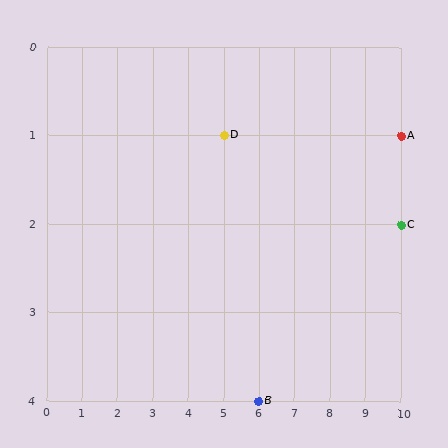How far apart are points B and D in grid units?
Points B and D are 1 column and 3 rows apart (about 3.2 grid units diagonally).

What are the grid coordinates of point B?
Point B is at grid coordinates (6, 4).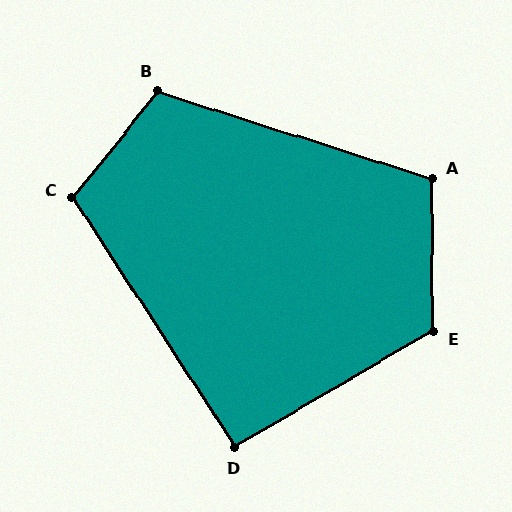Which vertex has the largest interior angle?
E, at approximately 120 degrees.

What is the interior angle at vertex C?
Approximately 109 degrees (obtuse).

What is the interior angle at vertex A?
Approximately 108 degrees (obtuse).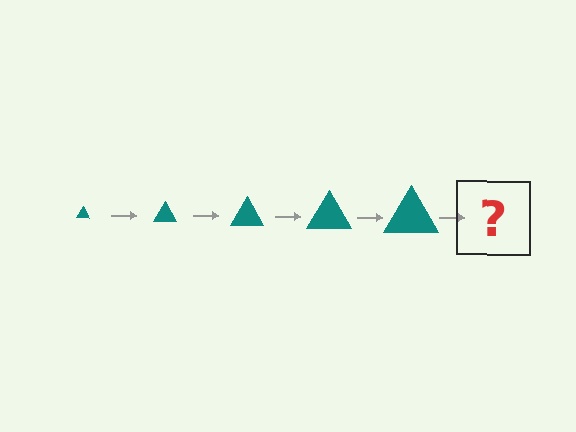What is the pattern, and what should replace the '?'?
The pattern is that the triangle gets progressively larger each step. The '?' should be a teal triangle, larger than the previous one.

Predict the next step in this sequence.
The next step is a teal triangle, larger than the previous one.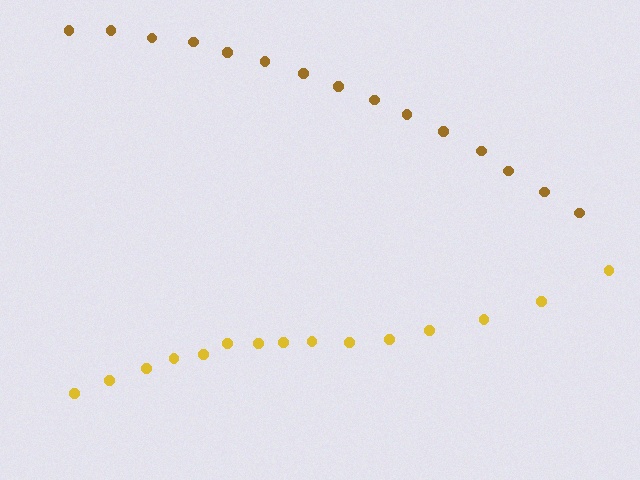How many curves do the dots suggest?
There are 2 distinct paths.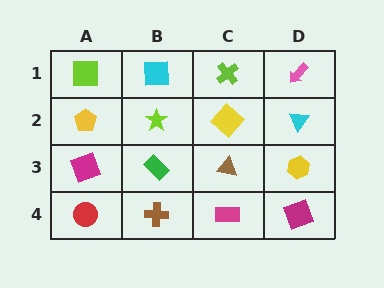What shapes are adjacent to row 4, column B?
A green rectangle (row 3, column B), a red circle (row 4, column A), a magenta rectangle (row 4, column C).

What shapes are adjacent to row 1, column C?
A yellow diamond (row 2, column C), a cyan square (row 1, column B), a pink arrow (row 1, column D).